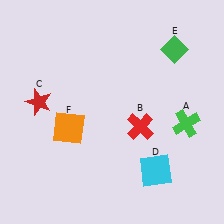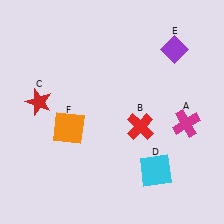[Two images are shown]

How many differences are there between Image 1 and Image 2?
There are 2 differences between the two images.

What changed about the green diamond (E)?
In Image 1, E is green. In Image 2, it changed to purple.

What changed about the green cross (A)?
In Image 1, A is green. In Image 2, it changed to magenta.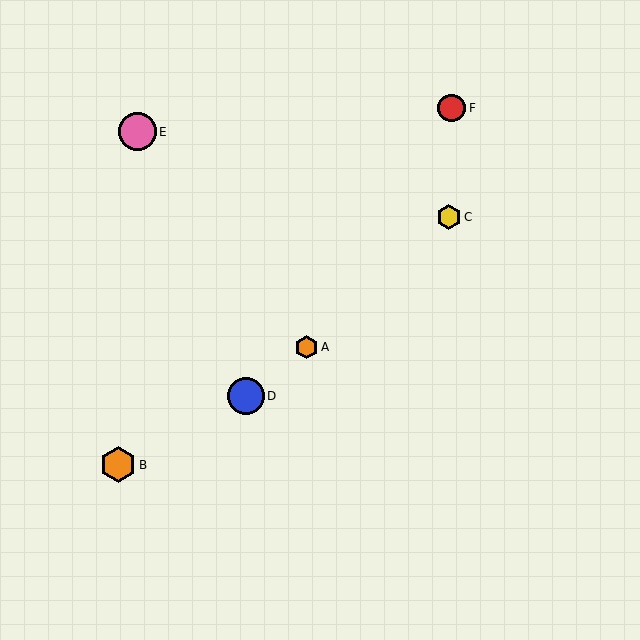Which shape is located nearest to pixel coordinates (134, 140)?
The pink circle (labeled E) at (137, 132) is nearest to that location.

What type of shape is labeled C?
Shape C is a yellow hexagon.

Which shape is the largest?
The pink circle (labeled E) is the largest.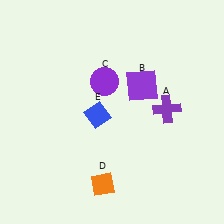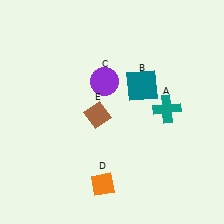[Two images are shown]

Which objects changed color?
A changed from purple to teal. B changed from purple to teal. E changed from blue to brown.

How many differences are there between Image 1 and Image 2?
There are 3 differences between the two images.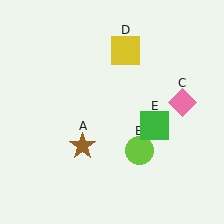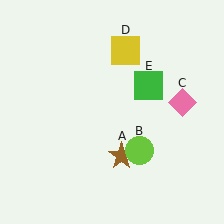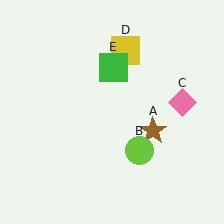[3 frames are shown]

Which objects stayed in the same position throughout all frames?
Lime circle (object B) and pink diamond (object C) and yellow square (object D) remained stationary.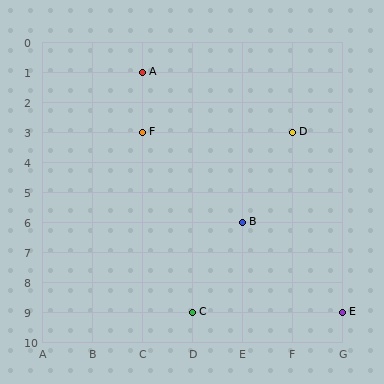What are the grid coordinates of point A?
Point A is at grid coordinates (C, 1).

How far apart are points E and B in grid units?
Points E and B are 2 columns and 3 rows apart (about 3.6 grid units diagonally).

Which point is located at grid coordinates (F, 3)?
Point D is at (F, 3).